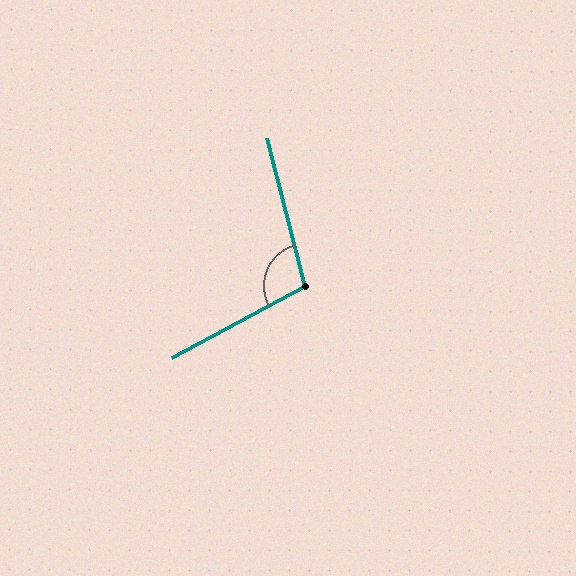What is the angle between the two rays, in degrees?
Approximately 104 degrees.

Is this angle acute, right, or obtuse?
It is obtuse.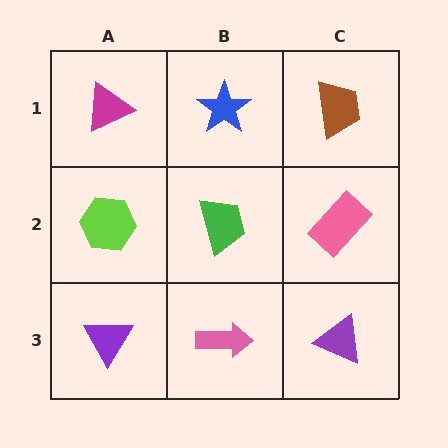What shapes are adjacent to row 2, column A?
A magenta triangle (row 1, column A), a purple triangle (row 3, column A), a green trapezoid (row 2, column B).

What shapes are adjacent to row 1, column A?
A lime hexagon (row 2, column A), a blue star (row 1, column B).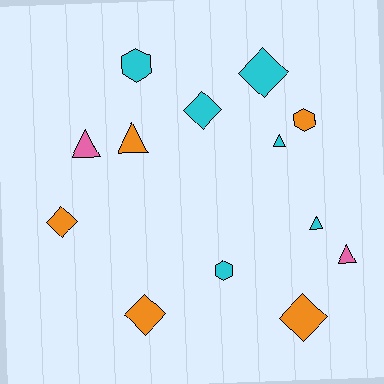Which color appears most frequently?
Cyan, with 6 objects.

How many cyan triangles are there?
There are 2 cyan triangles.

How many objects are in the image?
There are 13 objects.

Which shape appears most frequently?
Diamond, with 5 objects.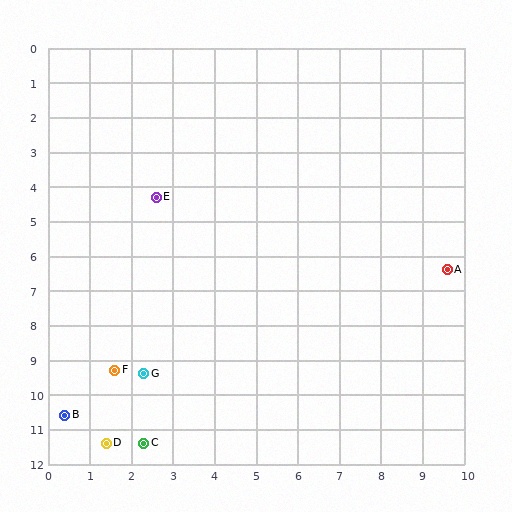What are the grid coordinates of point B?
Point B is at approximately (0.4, 10.6).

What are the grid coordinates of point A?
Point A is at approximately (9.6, 6.4).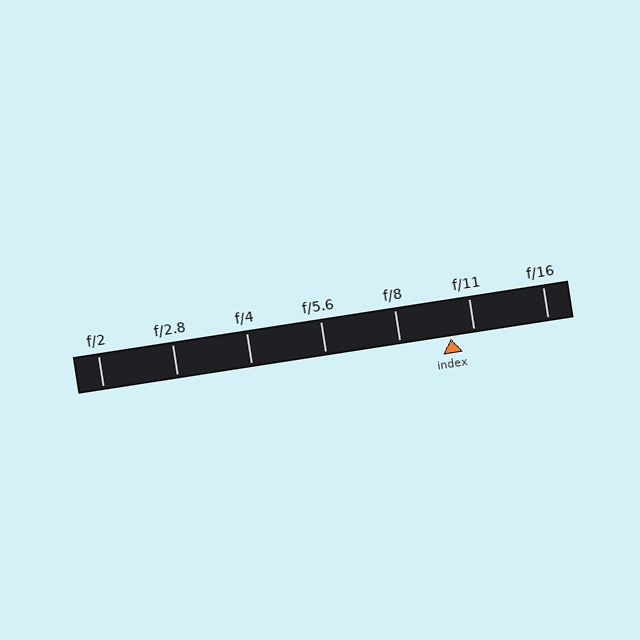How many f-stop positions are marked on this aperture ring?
There are 7 f-stop positions marked.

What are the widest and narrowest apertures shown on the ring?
The widest aperture shown is f/2 and the narrowest is f/16.